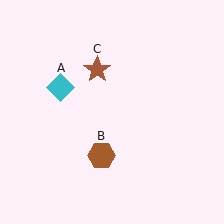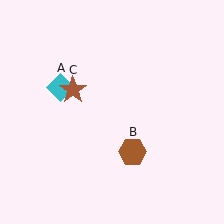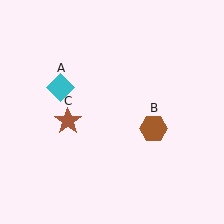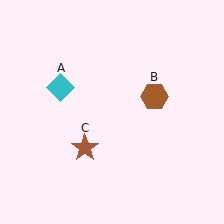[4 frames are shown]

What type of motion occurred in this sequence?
The brown hexagon (object B), brown star (object C) rotated counterclockwise around the center of the scene.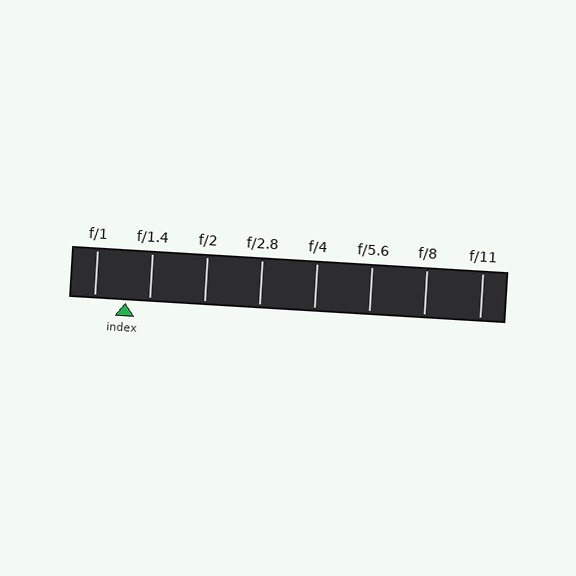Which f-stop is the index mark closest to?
The index mark is closest to f/1.4.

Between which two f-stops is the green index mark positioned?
The index mark is between f/1 and f/1.4.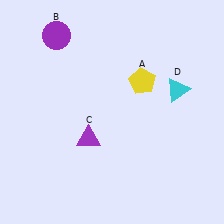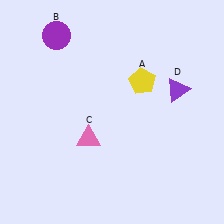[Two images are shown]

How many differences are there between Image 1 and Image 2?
There are 2 differences between the two images.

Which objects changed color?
C changed from purple to pink. D changed from cyan to purple.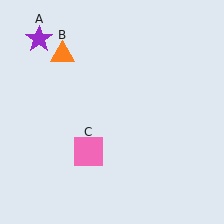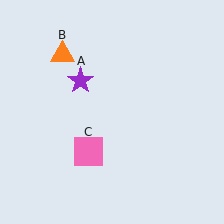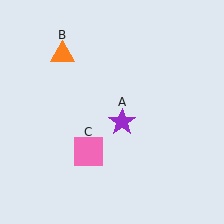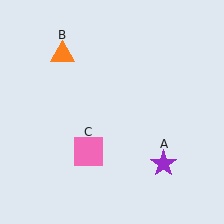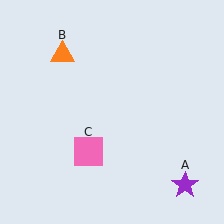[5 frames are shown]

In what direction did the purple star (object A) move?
The purple star (object A) moved down and to the right.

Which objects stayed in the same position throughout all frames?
Orange triangle (object B) and pink square (object C) remained stationary.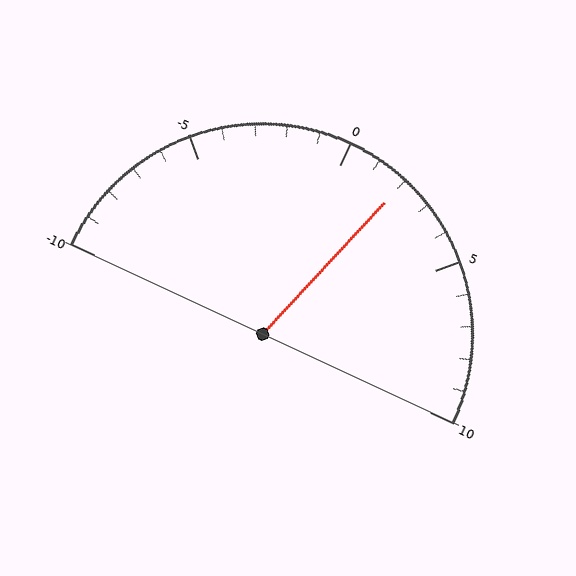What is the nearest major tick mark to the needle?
The nearest major tick mark is 0.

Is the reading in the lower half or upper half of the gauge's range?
The reading is in the upper half of the range (-10 to 10).